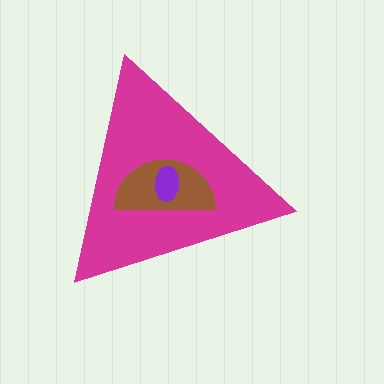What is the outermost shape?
The magenta triangle.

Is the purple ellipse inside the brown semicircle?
Yes.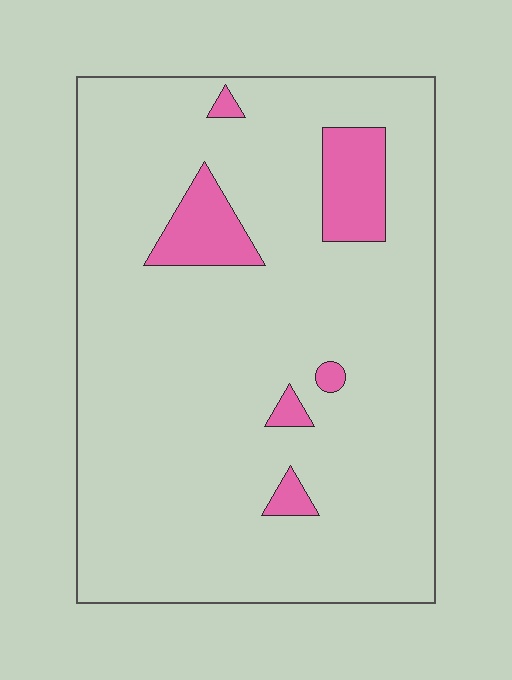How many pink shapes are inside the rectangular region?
6.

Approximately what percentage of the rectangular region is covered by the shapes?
Approximately 10%.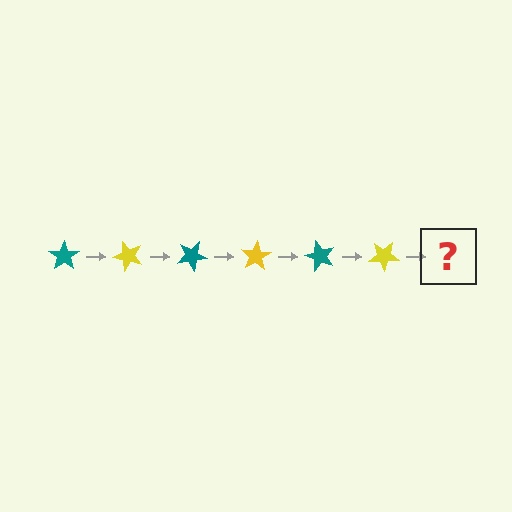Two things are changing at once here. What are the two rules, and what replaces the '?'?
The two rules are that it rotates 50 degrees each step and the color cycles through teal and yellow. The '?' should be a teal star, rotated 300 degrees from the start.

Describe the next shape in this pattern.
It should be a teal star, rotated 300 degrees from the start.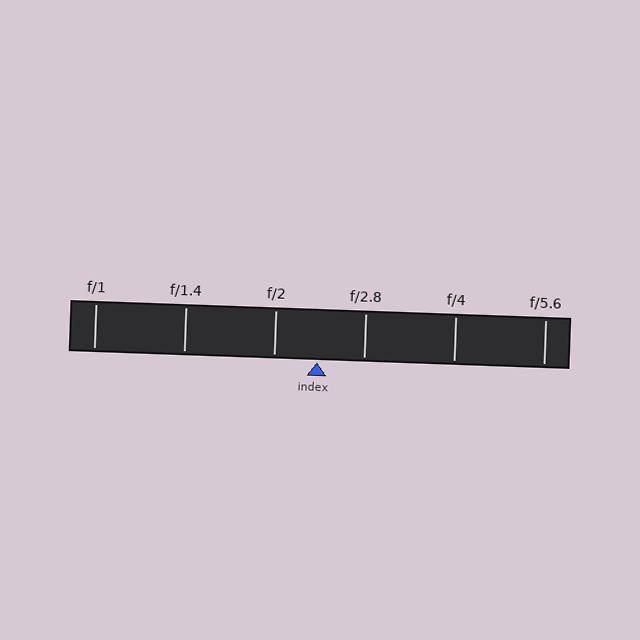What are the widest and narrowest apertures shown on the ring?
The widest aperture shown is f/1 and the narrowest is f/5.6.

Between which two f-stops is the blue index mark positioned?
The index mark is between f/2 and f/2.8.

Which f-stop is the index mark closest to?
The index mark is closest to f/2.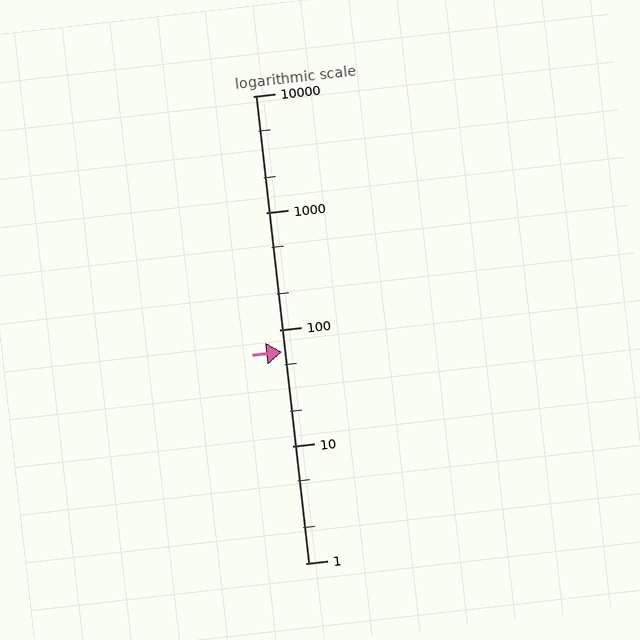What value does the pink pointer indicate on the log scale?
The pointer indicates approximately 64.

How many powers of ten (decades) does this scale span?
The scale spans 4 decades, from 1 to 10000.